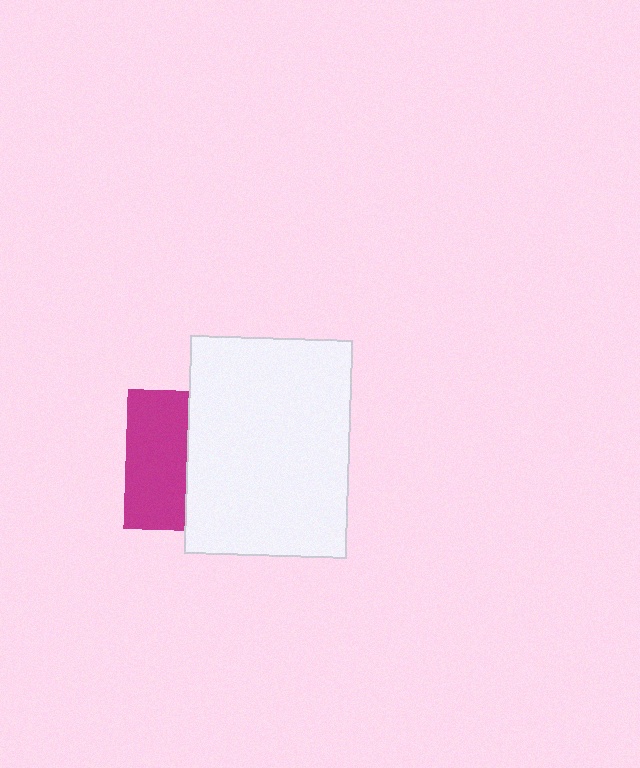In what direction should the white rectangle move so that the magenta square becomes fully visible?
The white rectangle should move right. That is the shortest direction to clear the overlap and leave the magenta square fully visible.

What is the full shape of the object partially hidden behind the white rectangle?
The partially hidden object is a magenta square.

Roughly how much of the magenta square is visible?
A small part of it is visible (roughly 44%).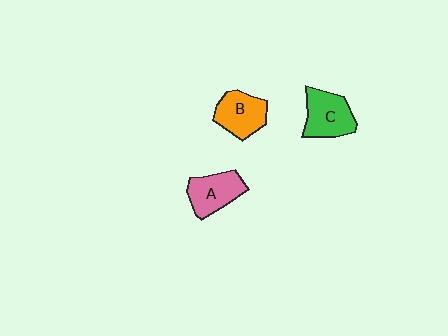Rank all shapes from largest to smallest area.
From largest to smallest: C (green), A (pink), B (orange).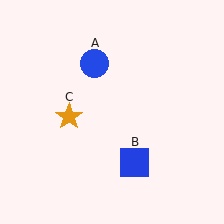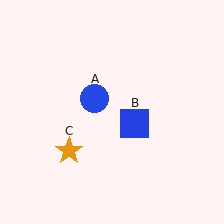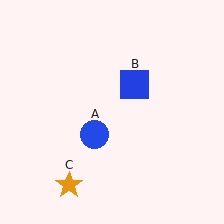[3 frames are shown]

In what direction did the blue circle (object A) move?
The blue circle (object A) moved down.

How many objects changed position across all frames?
3 objects changed position: blue circle (object A), blue square (object B), orange star (object C).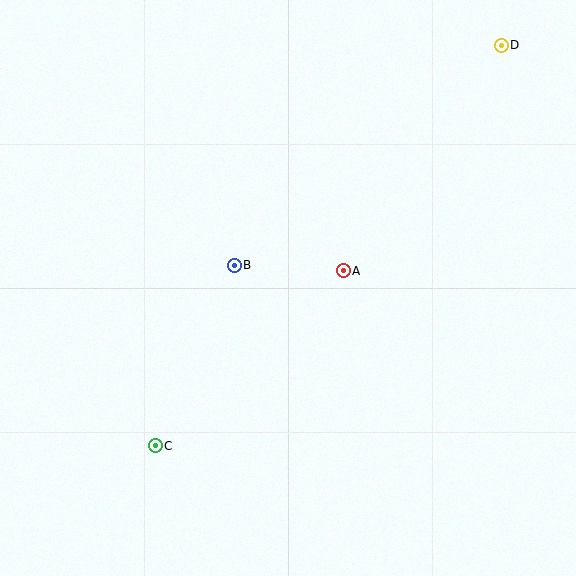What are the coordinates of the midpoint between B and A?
The midpoint between B and A is at (289, 268).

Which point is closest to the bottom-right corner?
Point A is closest to the bottom-right corner.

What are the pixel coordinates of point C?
Point C is at (155, 446).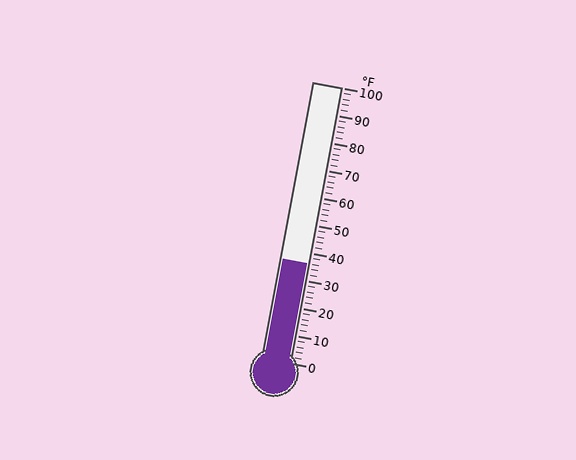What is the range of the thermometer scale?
The thermometer scale ranges from 0°F to 100°F.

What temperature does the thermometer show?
The thermometer shows approximately 36°F.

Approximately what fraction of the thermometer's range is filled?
The thermometer is filled to approximately 35% of its range.